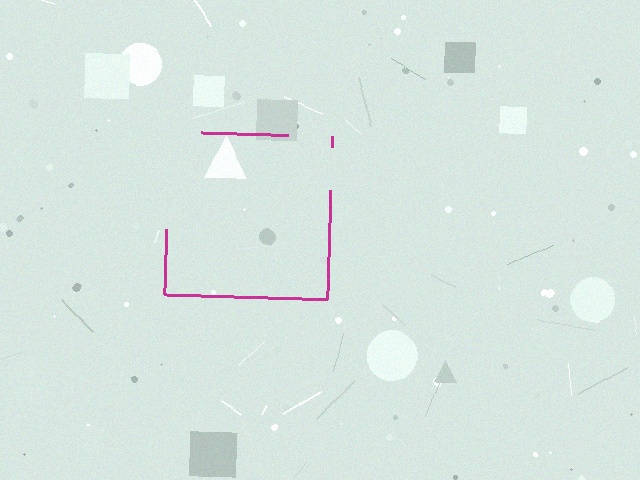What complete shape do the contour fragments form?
The contour fragments form a square.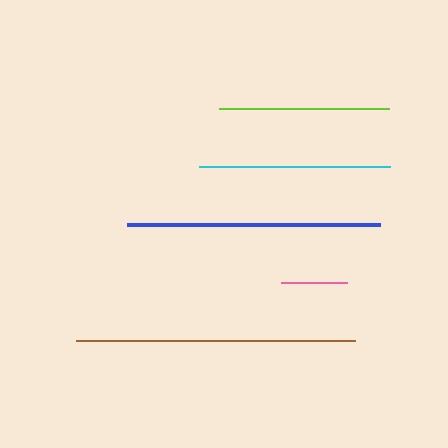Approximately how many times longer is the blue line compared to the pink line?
The blue line is approximately 3.8 times the length of the pink line.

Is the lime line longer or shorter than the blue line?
The blue line is longer than the lime line.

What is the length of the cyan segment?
The cyan segment is approximately 191 pixels long.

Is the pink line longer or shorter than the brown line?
The brown line is longer than the pink line.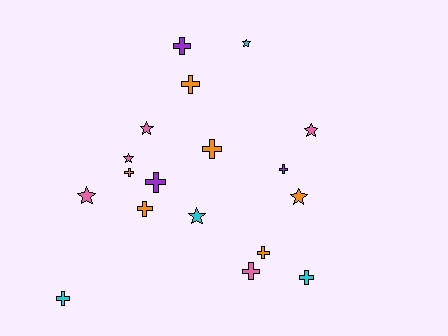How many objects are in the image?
There are 18 objects.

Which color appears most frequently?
Orange, with 6 objects.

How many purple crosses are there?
There are 3 purple crosses.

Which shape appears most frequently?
Cross, with 11 objects.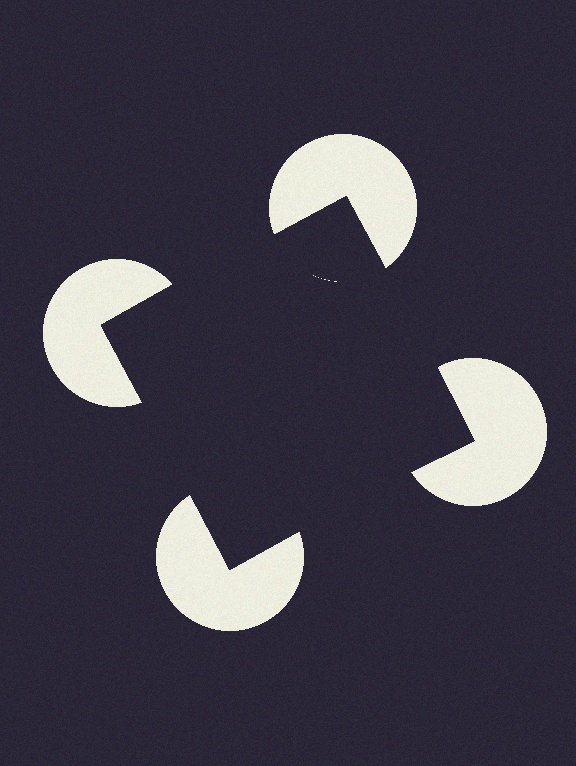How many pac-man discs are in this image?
There are 4 — one at each vertex of the illusory square.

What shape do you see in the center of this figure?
An illusory square — its edges are inferred from the aligned wedge cuts in the pac-man discs, not physically drawn.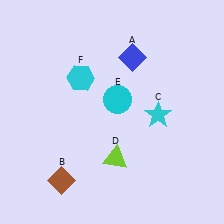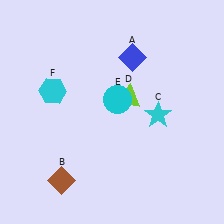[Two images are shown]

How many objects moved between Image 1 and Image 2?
2 objects moved between the two images.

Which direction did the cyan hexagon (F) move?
The cyan hexagon (F) moved left.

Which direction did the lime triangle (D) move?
The lime triangle (D) moved up.